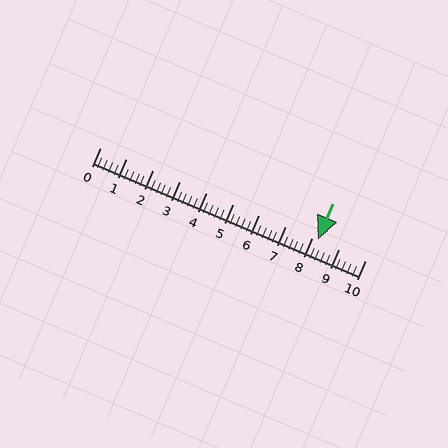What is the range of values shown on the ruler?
The ruler shows values from 0 to 10.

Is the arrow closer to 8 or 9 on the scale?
The arrow is closer to 8.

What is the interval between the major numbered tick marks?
The major tick marks are spaced 1 units apart.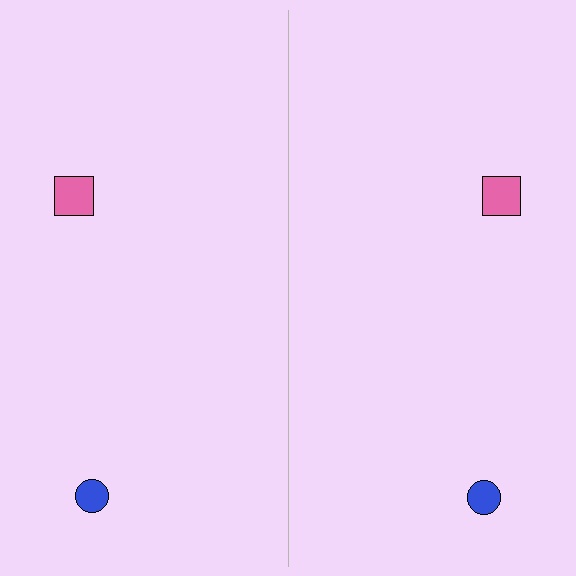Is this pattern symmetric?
Yes, this pattern has bilateral (reflection) symmetry.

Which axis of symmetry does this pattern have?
The pattern has a vertical axis of symmetry running through the center of the image.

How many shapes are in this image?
There are 4 shapes in this image.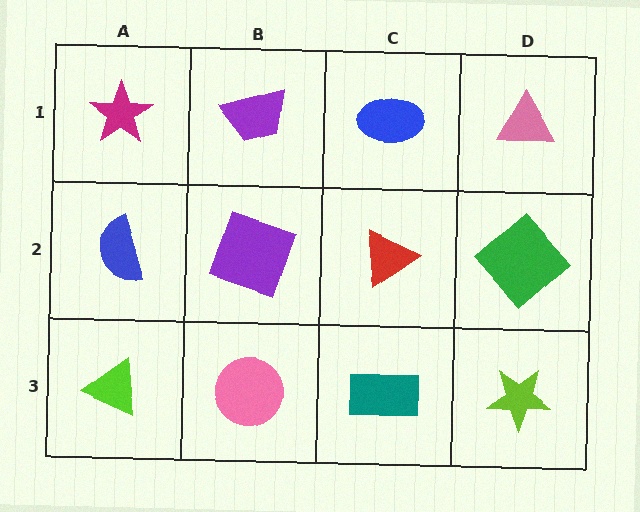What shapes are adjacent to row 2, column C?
A blue ellipse (row 1, column C), a teal rectangle (row 3, column C), a purple square (row 2, column B), a green diamond (row 2, column D).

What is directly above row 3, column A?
A blue semicircle.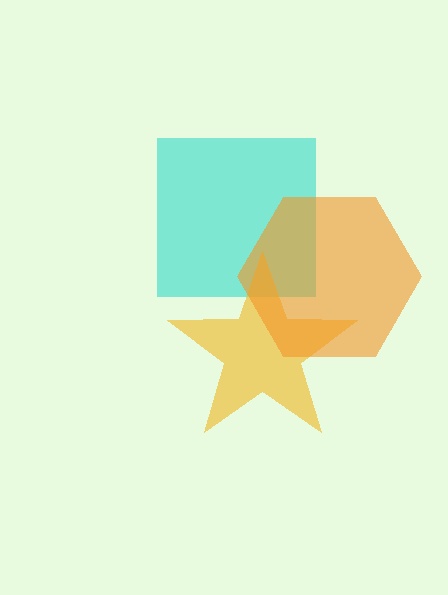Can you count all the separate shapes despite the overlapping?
Yes, there are 3 separate shapes.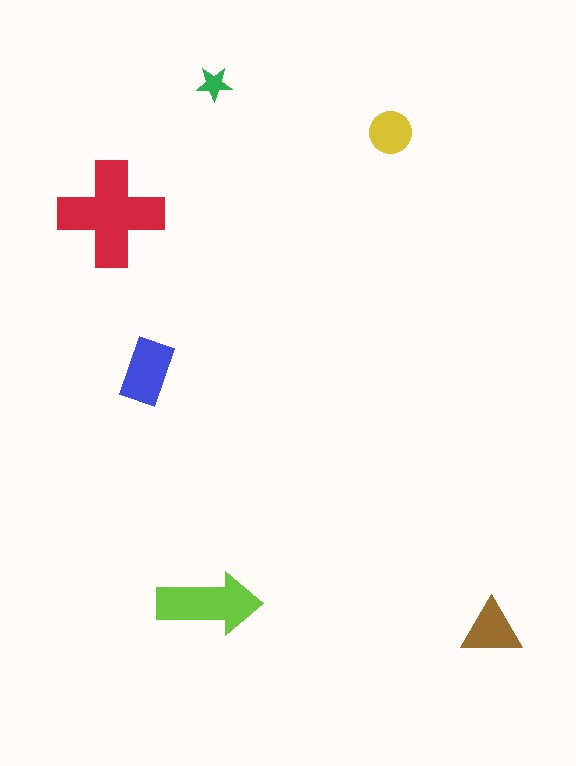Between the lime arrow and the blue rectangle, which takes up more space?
The lime arrow.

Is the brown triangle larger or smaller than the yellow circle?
Larger.